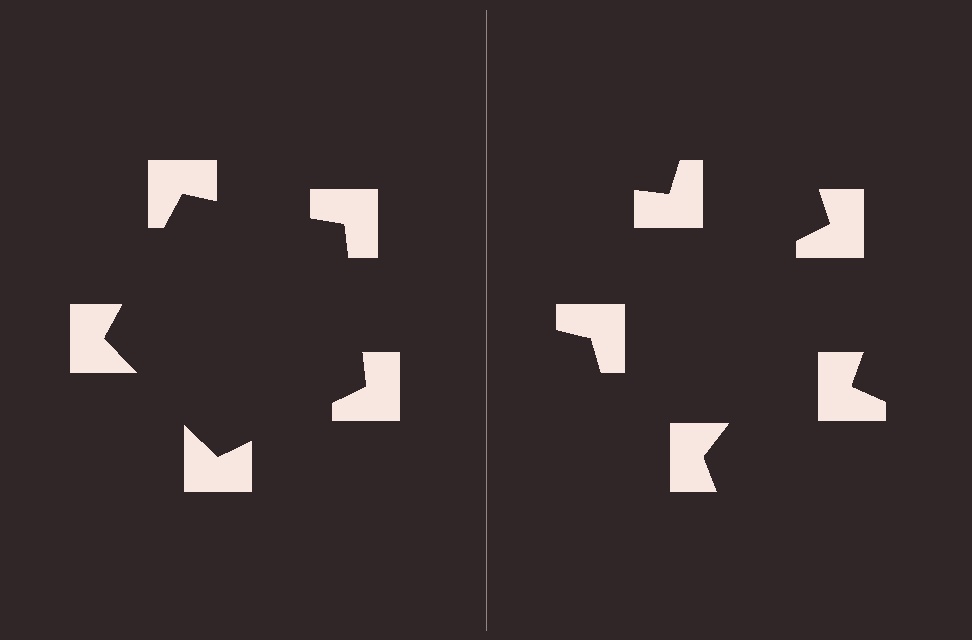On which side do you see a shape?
An illusory pentagon appears on the left side. On the right side the wedge cuts are rotated, so no coherent shape forms.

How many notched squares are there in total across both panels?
10 — 5 on each side.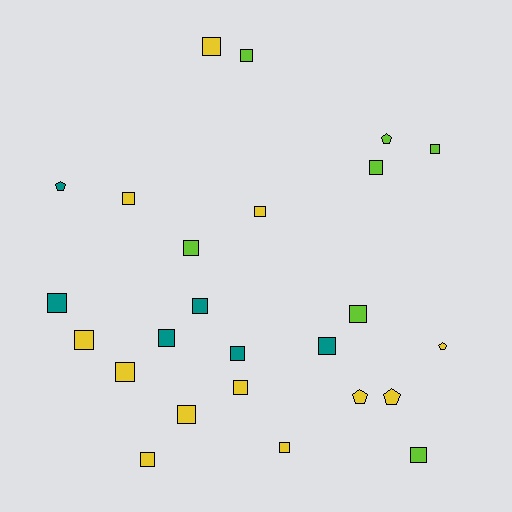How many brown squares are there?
There are no brown squares.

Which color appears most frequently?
Yellow, with 12 objects.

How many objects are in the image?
There are 25 objects.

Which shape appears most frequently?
Square, with 20 objects.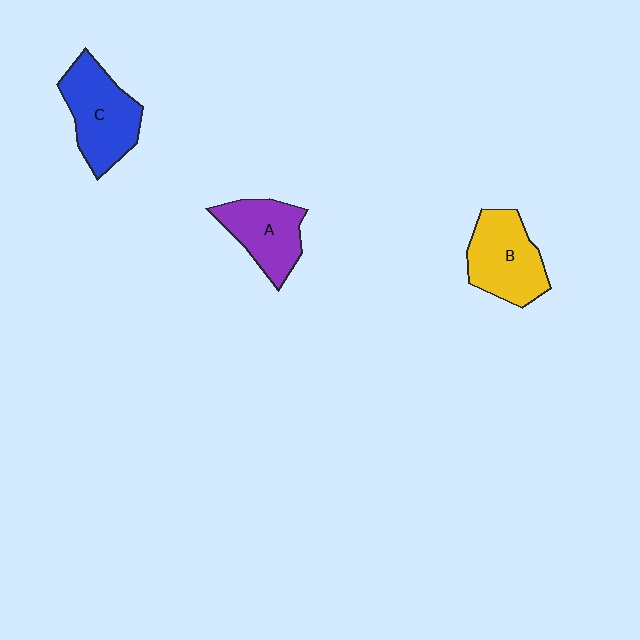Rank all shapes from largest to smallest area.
From largest to smallest: C (blue), B (yellow), A (purple).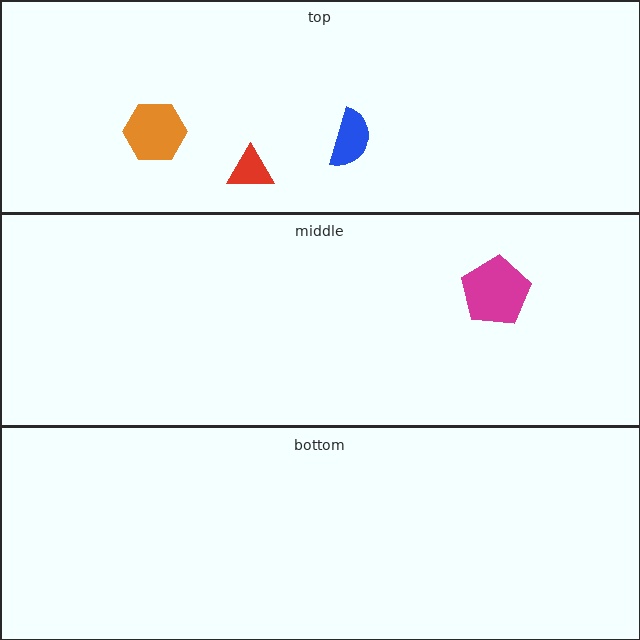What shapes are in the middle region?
The magenta pentagon.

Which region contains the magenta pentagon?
The middle region.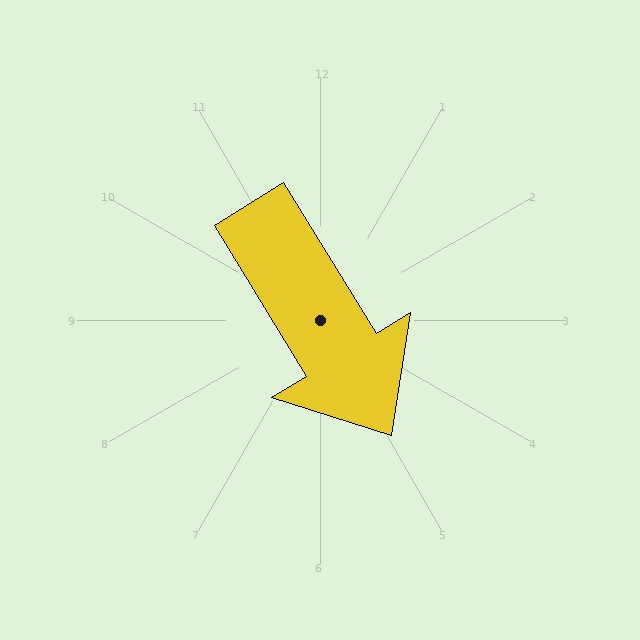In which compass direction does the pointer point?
Southeast.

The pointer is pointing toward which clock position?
Roughly 5 o'clock.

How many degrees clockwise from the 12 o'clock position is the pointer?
Approximately 148 degrees.